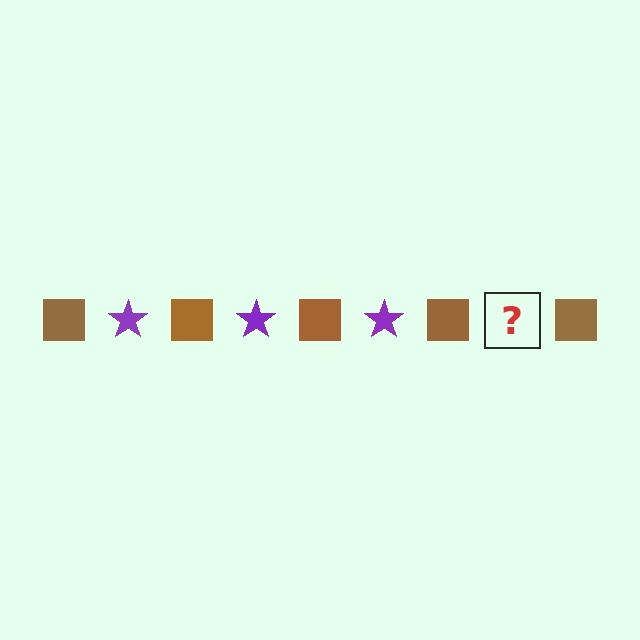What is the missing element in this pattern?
The missing element is a purple star.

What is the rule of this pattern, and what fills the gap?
The rule is that the pattern alternates between brown square and purple star. The gap should be filled with a purple star.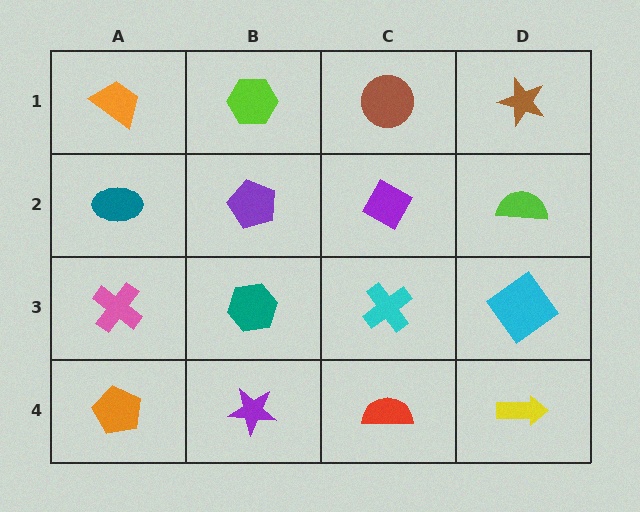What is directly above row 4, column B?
A teal hexagon.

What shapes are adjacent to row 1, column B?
A purple pentagon (row 2, column B), an orange trapezoid (row 1, column A), a brown circle (row 1, column C).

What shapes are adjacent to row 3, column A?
A teal ellipse (row 2, column A), an orange pentagon (row 4, column A), a teal hexagon (row 3, column B).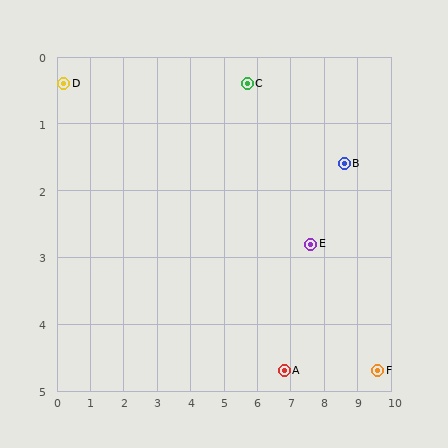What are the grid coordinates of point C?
Point C is at approximately (5.7, 0.4).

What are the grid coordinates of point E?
Point E is at approximately (7.6, 2.8).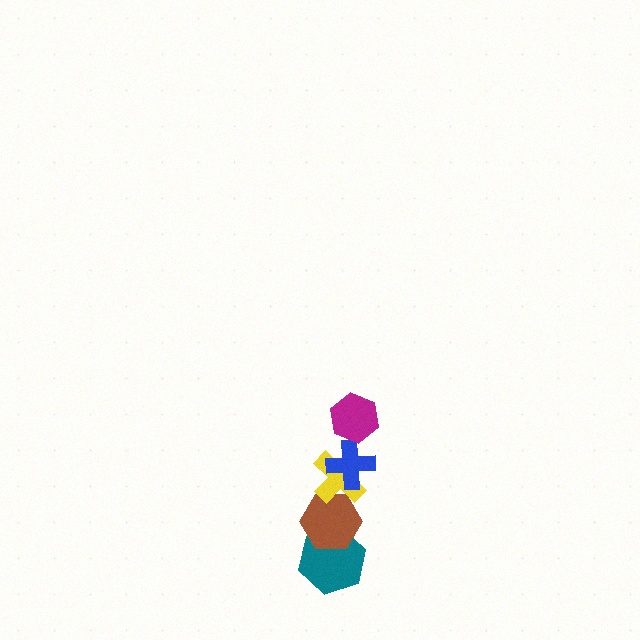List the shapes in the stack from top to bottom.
From top to bottom: the magenta hexagon, the blue cross, the yellow cross, the brown hexagon, the teal hexagon.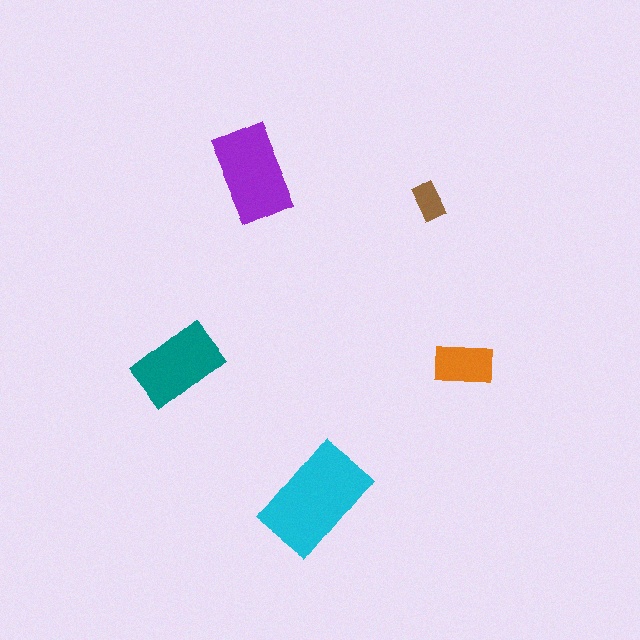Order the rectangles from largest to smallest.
the cyan one, the purple one, the teal one, the orange one, the brown one.